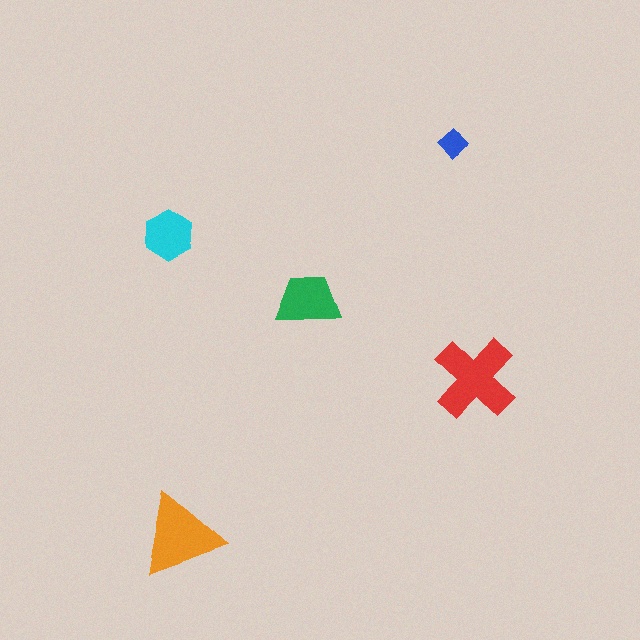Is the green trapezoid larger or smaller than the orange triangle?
Smaller.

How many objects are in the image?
There are 5 objects in the image.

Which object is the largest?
The red cross.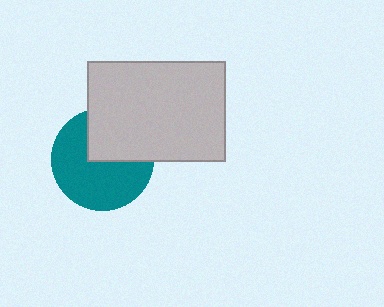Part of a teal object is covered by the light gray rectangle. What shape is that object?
It is a circle.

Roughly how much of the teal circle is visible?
About half of it is visible (roughly 64%).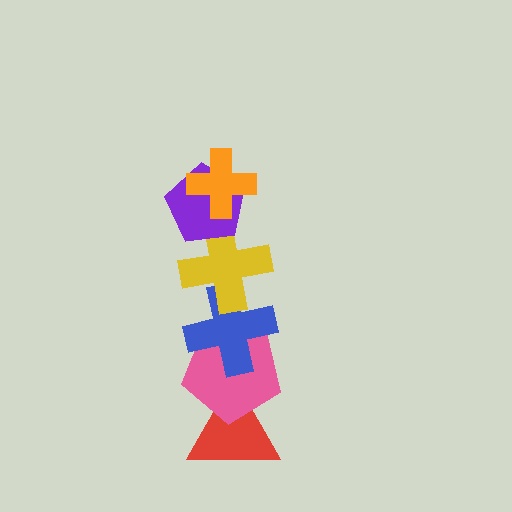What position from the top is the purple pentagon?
The purple pentagon is 2nd from the top.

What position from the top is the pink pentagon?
The pink pentagon is 5th from the top.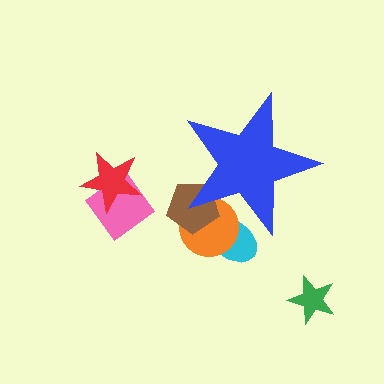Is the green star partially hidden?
No, the green star is fully visible.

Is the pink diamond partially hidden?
No, the pink diamond is fully visible.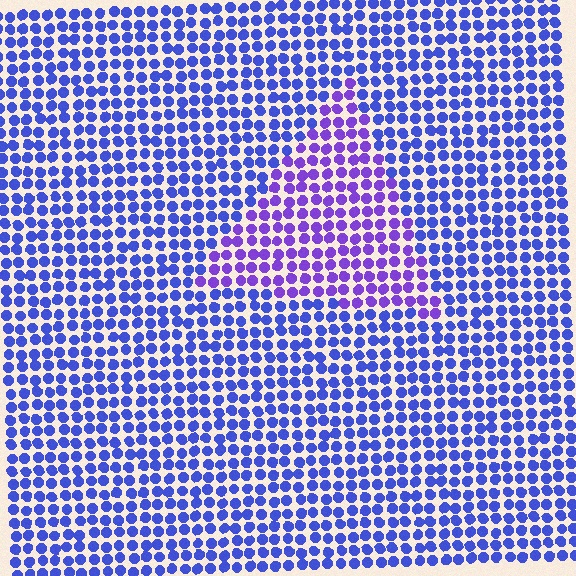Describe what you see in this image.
The image is filled with small blue elements in a uniform arrangement. A triangle-shaped region is visible where the elements are tinted to a slightly different hue, forming a subtle color boundary.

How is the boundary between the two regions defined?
The boundary is defined purely by a slight shift in hue (about 32 degrees). Spacing, size, and orientation are identical on both sides.